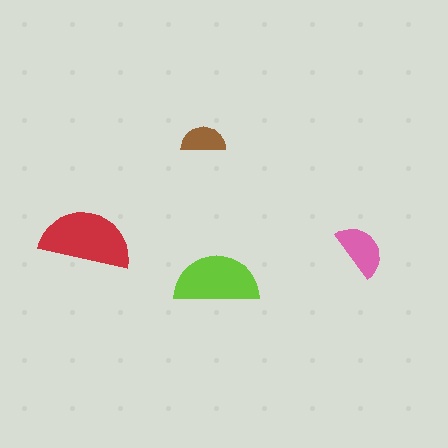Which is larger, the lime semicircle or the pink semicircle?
The lime one.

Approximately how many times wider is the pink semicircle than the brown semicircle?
About 1.5 times wider.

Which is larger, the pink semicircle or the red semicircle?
The red one.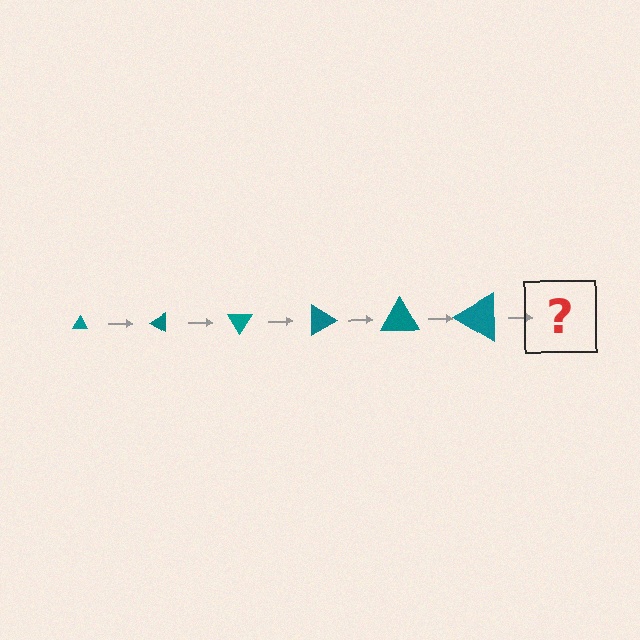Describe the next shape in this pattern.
It should be a triangle, larger than the previous one and rotated 180 degrees from the start.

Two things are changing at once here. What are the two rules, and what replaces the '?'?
The two rules are that the triangle grows larger each step and it rotates 30 degrees each step. The '?' should be a triangle, larger than the previous one and rotated 180 degrees from the start.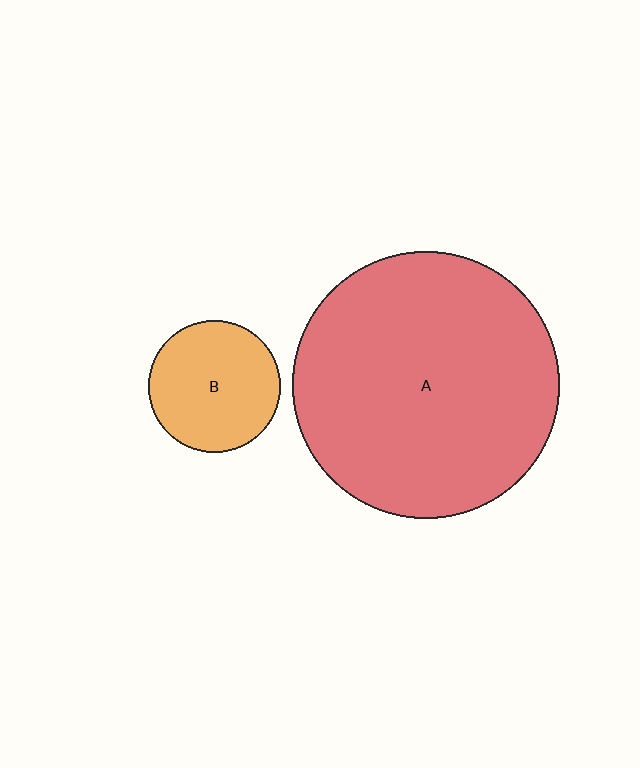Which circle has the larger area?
Circle A (red).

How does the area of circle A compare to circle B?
Approximately 4.1 times.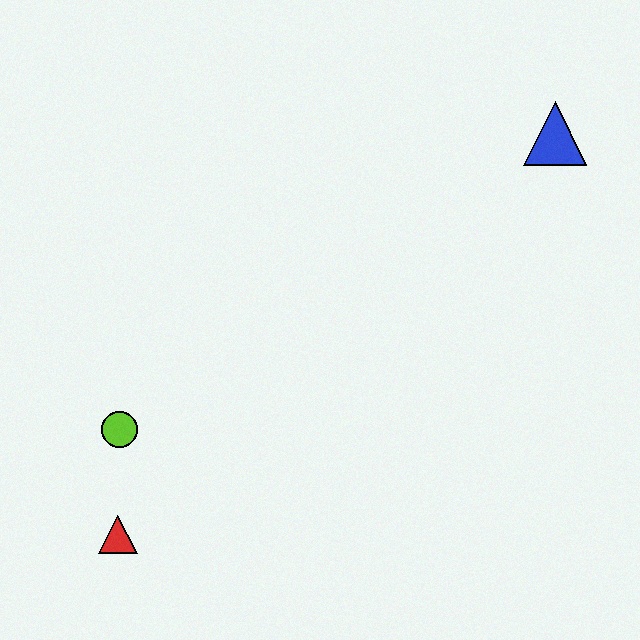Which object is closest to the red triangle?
The lime circle is closest to the red triangle.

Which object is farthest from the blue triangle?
The red triangle is farthest from the blue triangle.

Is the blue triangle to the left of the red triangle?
No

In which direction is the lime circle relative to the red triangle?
The lime circle is above the red triangle.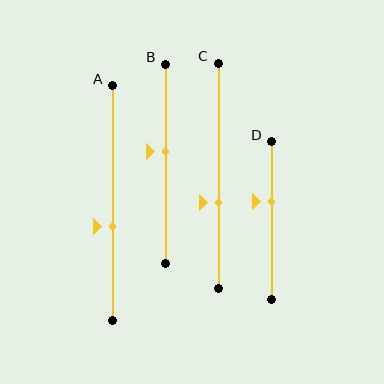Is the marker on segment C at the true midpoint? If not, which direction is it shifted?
No, the marker on segment C is shifted downward by about 12% of the segment length.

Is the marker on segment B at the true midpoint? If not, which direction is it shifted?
No, the marker on segment B is shifted upward by about 6% of the segment length.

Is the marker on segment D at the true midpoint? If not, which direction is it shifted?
No, the marker on segment D is shifted upward by about 12% of the segment length.